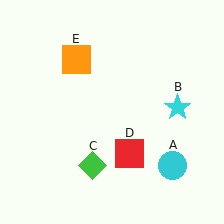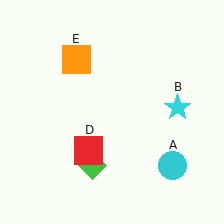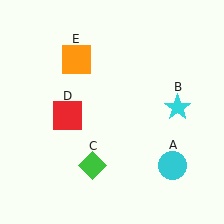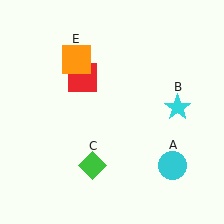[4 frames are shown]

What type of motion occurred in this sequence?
The red square (object D) rotated clockwise around the center of the scene.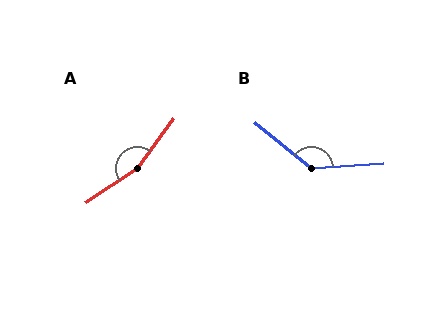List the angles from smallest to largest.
B (138°), A (160°).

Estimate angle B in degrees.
Approximately 138 degrees.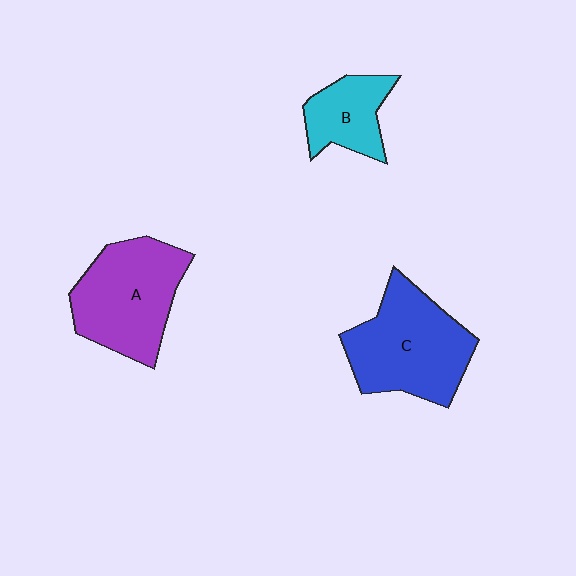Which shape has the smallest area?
Shape B (cyan).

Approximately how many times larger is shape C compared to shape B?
Approximately 1.9 times.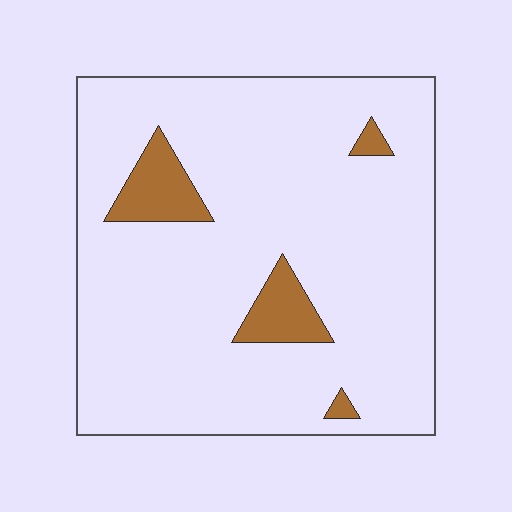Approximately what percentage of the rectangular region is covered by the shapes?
Approximately 10%.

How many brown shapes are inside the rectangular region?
4.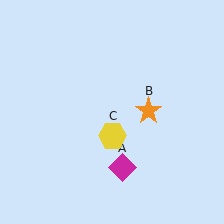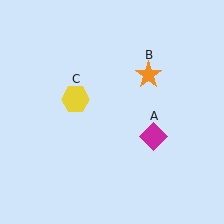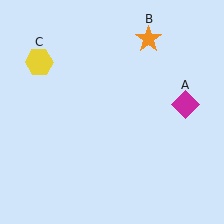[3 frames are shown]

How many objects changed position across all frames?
3 objects changed position: magenta diamond (object A), orange star (object B), yellow hexagon (object C).